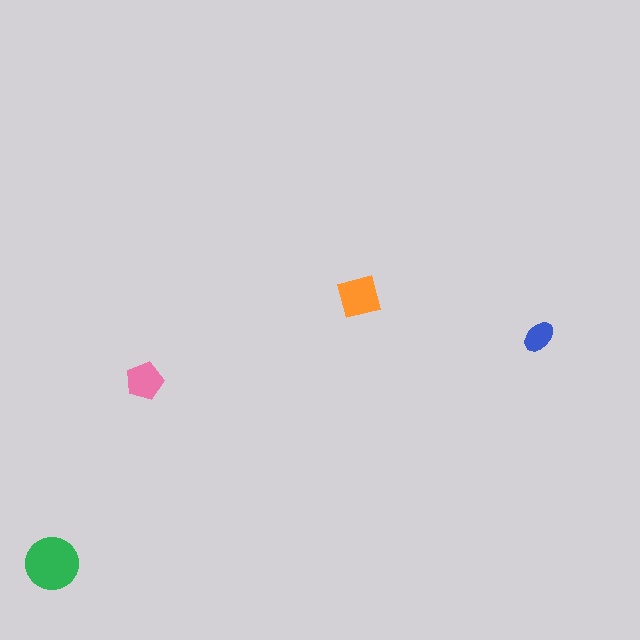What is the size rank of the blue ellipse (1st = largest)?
4th.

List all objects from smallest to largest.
The blue ellipse, the pink pentagon, the orange square, the green circle.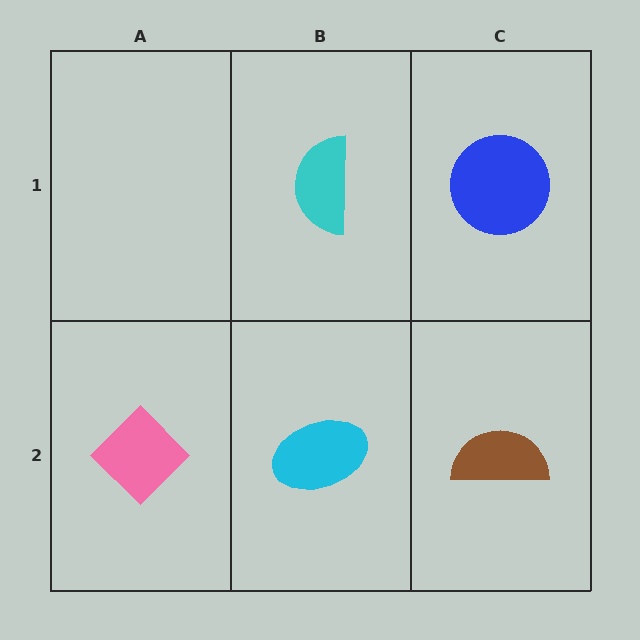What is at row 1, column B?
A cyan semicircle.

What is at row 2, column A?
A pink diamond.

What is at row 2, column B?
A cyan ellipse.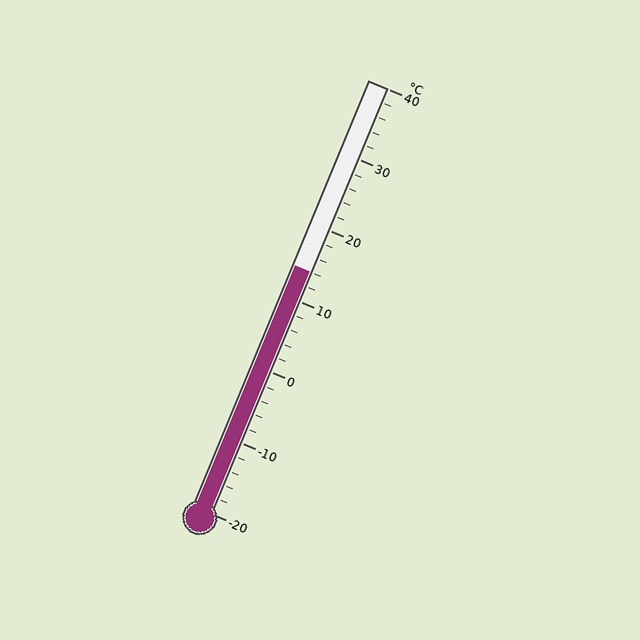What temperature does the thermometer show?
The thermometer shows approximately 14°C.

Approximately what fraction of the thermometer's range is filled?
The thermometer is filled to approximately 55% of its range.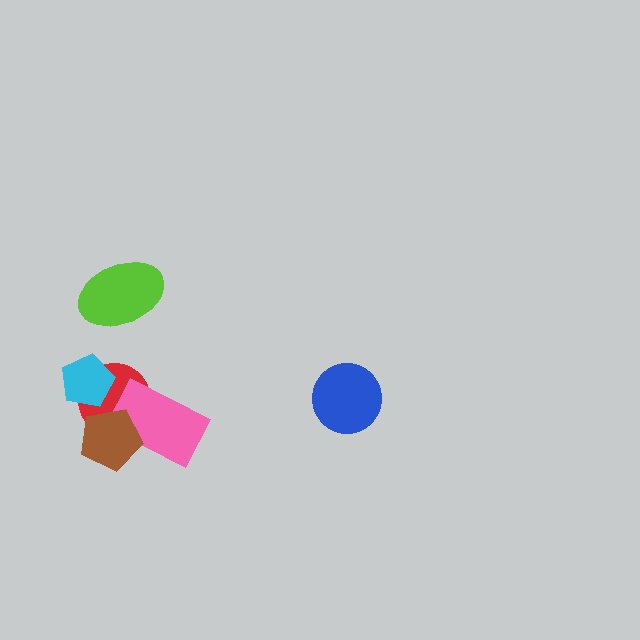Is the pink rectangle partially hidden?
Yes, it is partially covered by another shape.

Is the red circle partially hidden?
Yes, it is partially covered by another shape.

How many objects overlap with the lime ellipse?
0 objects overlap with the lime ellipse.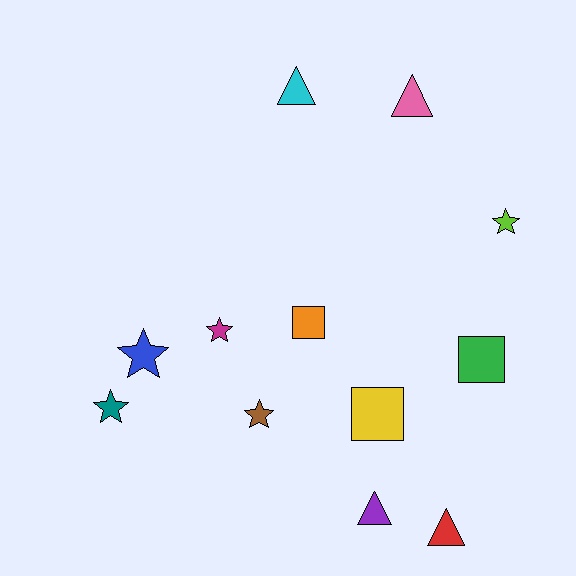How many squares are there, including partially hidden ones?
There are 3 squares.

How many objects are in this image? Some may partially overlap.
There are 12 objects.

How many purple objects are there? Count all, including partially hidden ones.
There is 1 purple object.